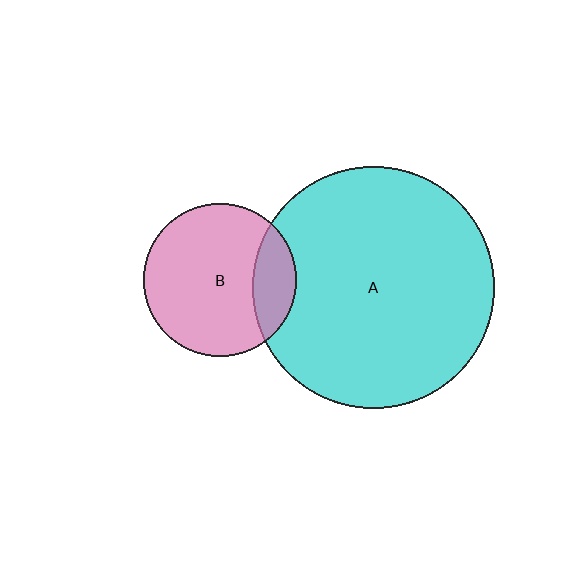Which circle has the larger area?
Circle A (cyan).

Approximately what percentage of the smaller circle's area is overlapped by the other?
Approximately 20%.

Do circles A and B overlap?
Yes.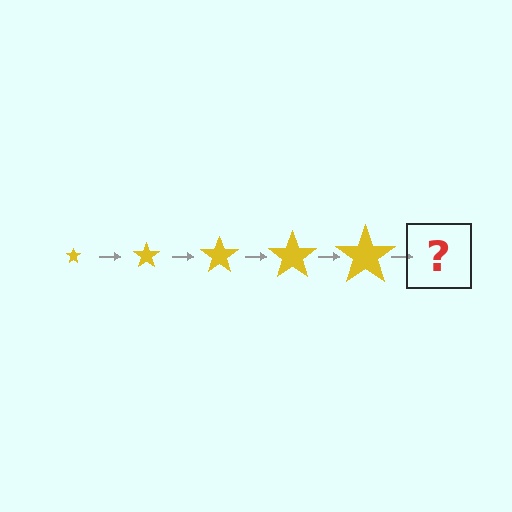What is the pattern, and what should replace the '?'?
The pattern is that the star gets progressively larger each step. The '?' should be a yellow star, larger than the previous one.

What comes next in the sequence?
The next element should be a yellow star, larger than the previous one.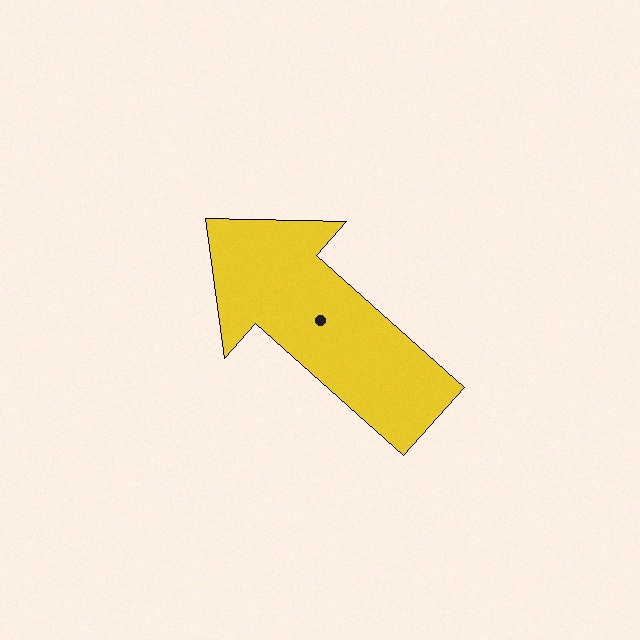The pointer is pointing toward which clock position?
Roughly 10 o'clock.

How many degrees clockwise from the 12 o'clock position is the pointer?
Approximately 312 degrees.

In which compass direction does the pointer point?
Northwest.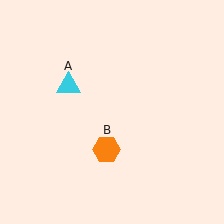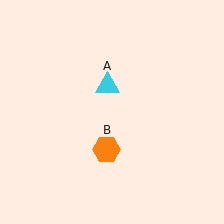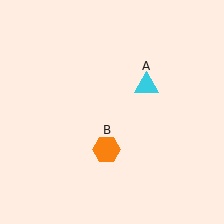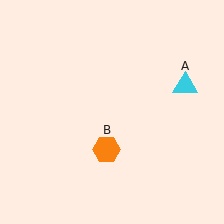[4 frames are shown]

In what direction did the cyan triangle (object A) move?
The cyan triangle (object A) moved right.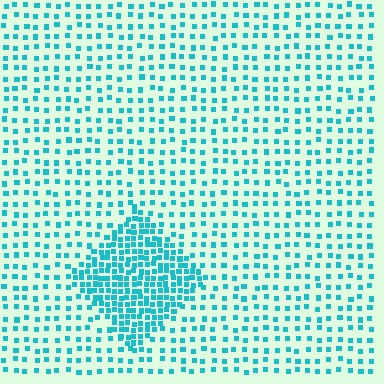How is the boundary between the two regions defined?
The boundary is defined by a change in element density (approximately 2.6x ratio). All elements are the same color, size, and shape.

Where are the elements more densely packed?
The elements are more densely packed inside the diamond boundary.